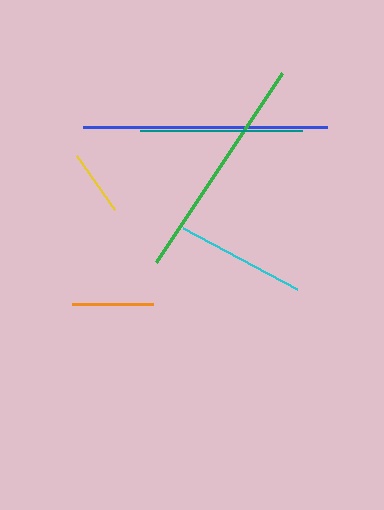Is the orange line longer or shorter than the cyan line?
The cyan line is longer than the orange line.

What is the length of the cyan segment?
The cyan segment is approximately 129 pixels long.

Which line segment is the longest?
The blue line is the longest at approximately 244 pixels.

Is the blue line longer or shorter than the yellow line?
The blue line is longer than the yellow line.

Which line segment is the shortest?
The yellow line is the shortest at approximately 65 pixels.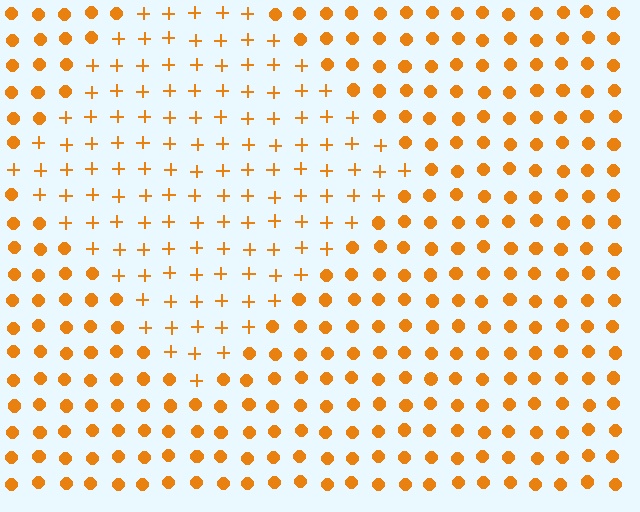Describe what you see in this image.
The image is filled with small orange elements arranged in a uniform grid. A diamond-shaped region contains plus signs, while the surrounding area contains circles. The boundary is defined purely by the change in element shape.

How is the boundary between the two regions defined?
The boundary is defined by a change in element shape: plus signs inside vs. circles outside. All elements share the same color and spacing.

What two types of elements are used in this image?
The image uses plus signs inside the diamond region and circles outside it.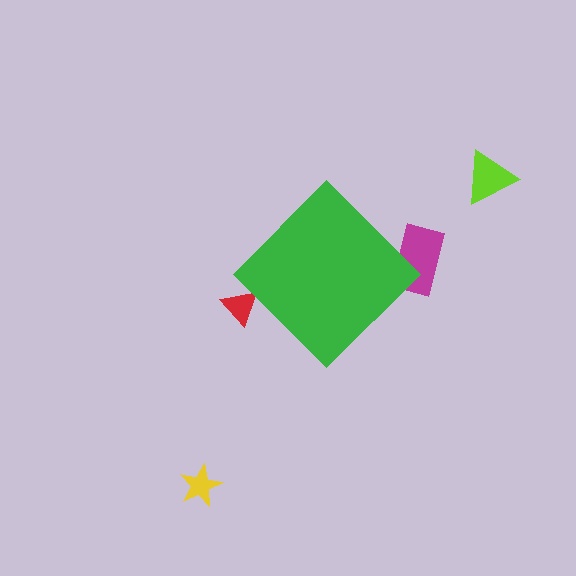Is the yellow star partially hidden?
No, the yellow star is fully visible.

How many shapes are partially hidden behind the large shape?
2 shapes are partially hidden.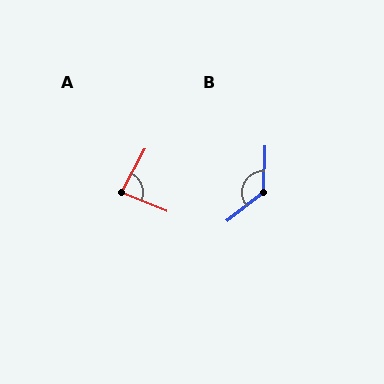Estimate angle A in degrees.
Approximately 83 degrees.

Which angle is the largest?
B, at approximately 131 degrees.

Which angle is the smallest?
A, at approximately 83 degrees.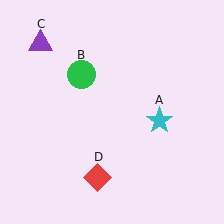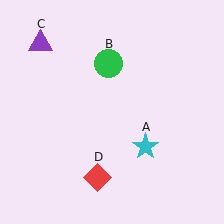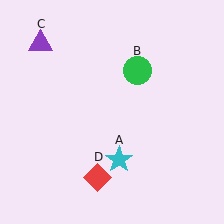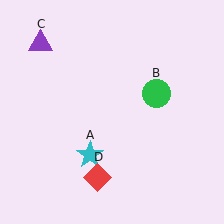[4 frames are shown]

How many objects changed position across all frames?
2 objects changed position: cyan star (object A), green circle (object B).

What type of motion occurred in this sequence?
The cyan star (object A), green circle (object B) rotated clockwise around the center of the scene.